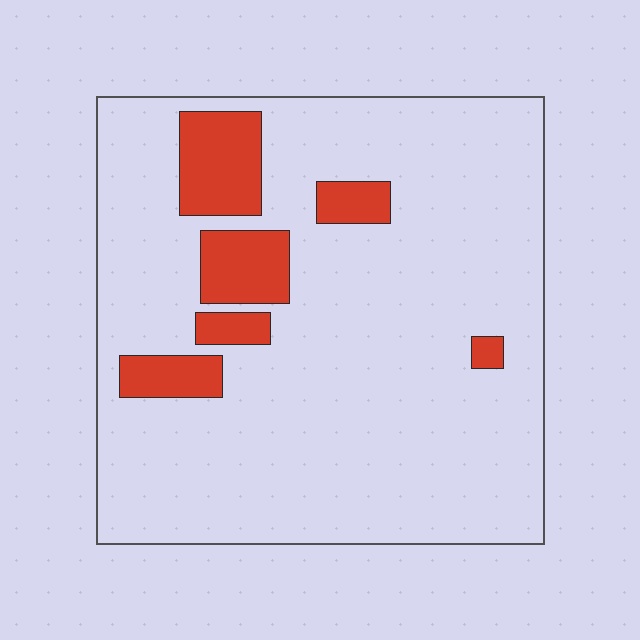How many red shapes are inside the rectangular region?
6.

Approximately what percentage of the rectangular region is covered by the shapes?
Approximately 15%.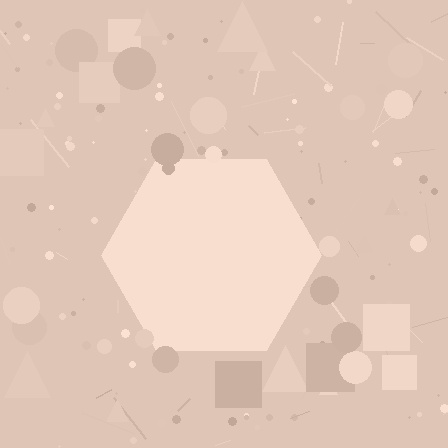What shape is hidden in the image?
A hexagon is hidden in the image.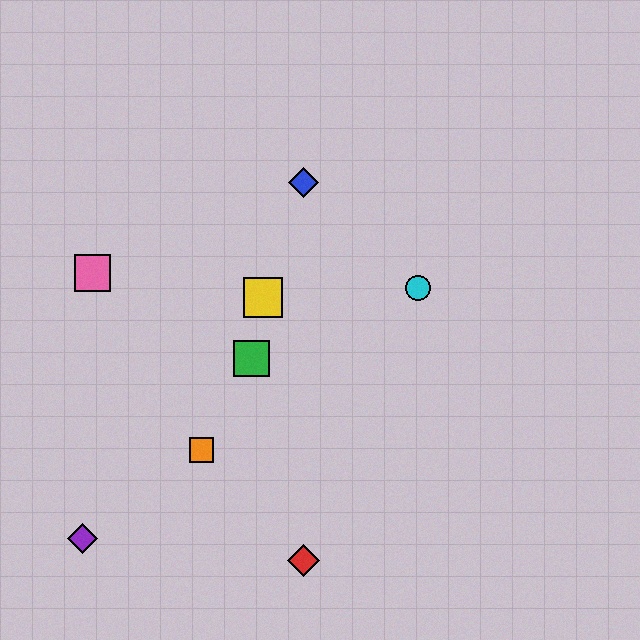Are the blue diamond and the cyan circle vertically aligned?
No, the blue diamond is at x≈303 and the cyan circle is at x≈418.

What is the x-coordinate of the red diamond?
The red diamond is at x≈303.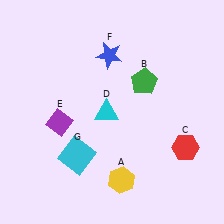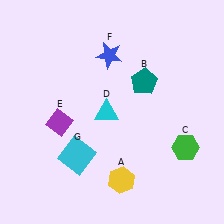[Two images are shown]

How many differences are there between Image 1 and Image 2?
There are 2 differences between the two images.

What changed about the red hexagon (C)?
In Image 1, C is red. In Image 2, it changed to green.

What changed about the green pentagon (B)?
In Image 1, B is green. In Image 2, it changed to teal.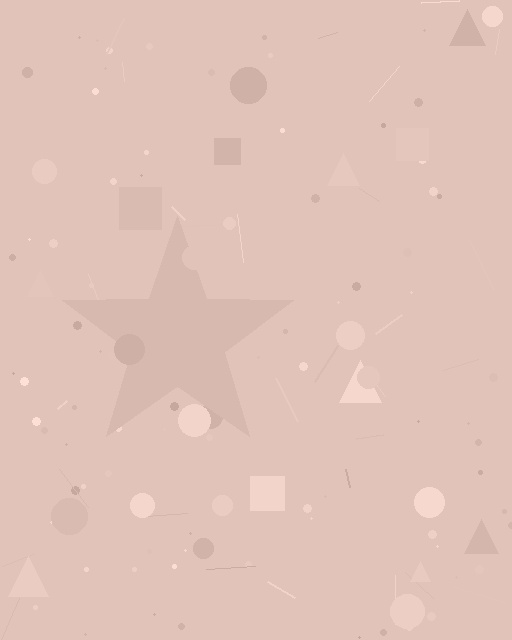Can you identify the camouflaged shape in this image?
The camouflaged shape is a star.